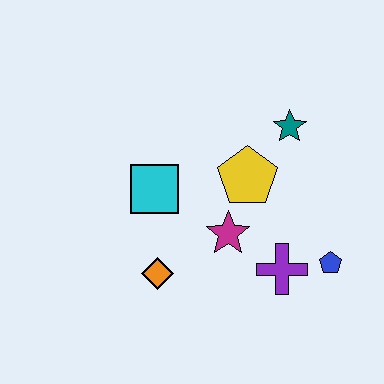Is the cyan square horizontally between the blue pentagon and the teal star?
No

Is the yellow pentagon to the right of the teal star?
No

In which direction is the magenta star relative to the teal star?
The magenta star is below the teal star.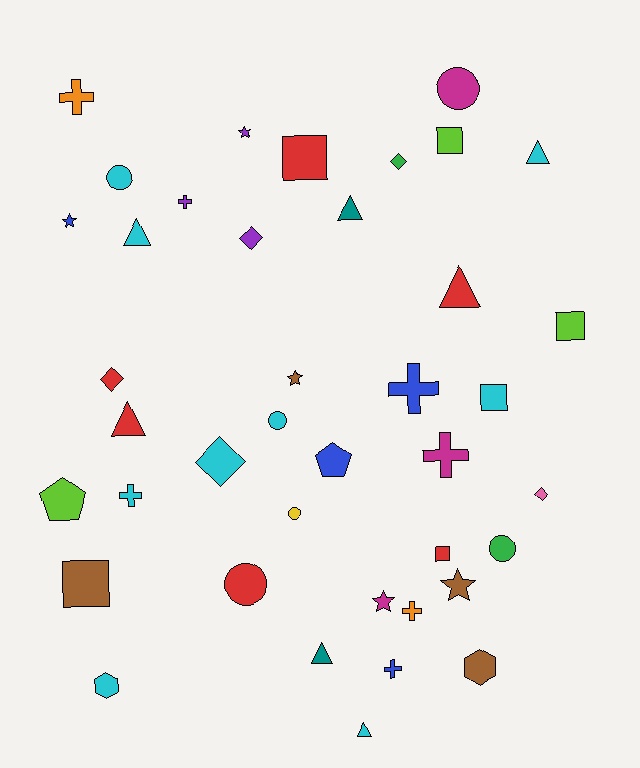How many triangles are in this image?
There are 7 triangles.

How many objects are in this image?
There are 40 objects.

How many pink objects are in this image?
There is 1 pink object.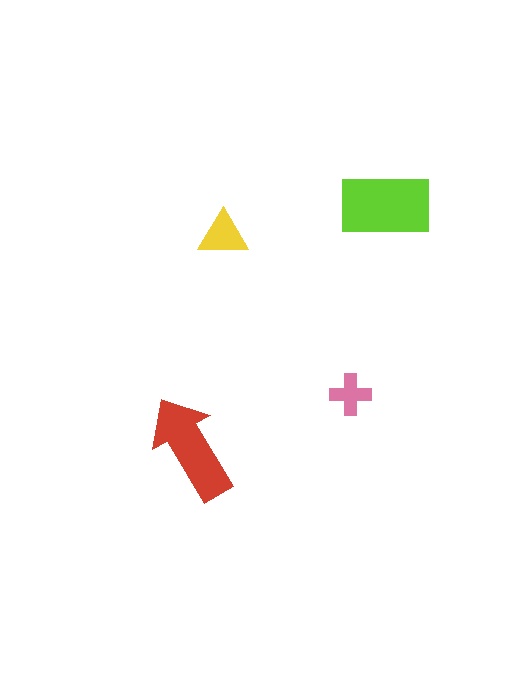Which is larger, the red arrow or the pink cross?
The red arrow.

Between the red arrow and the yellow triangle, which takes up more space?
The red arrow.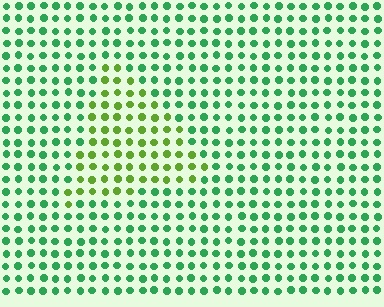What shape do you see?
I see a triangle.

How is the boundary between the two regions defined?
The boundary is defined purely by a slight shift in hue (about 45 degrees). Spacing, size, and orientation are identical on both sides.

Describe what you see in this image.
The image is filled with small green elements in a uniform arrangement. A triangle-shaped region is visible where the elements are tinted to a slightly different hue, forming a subtle color boundary.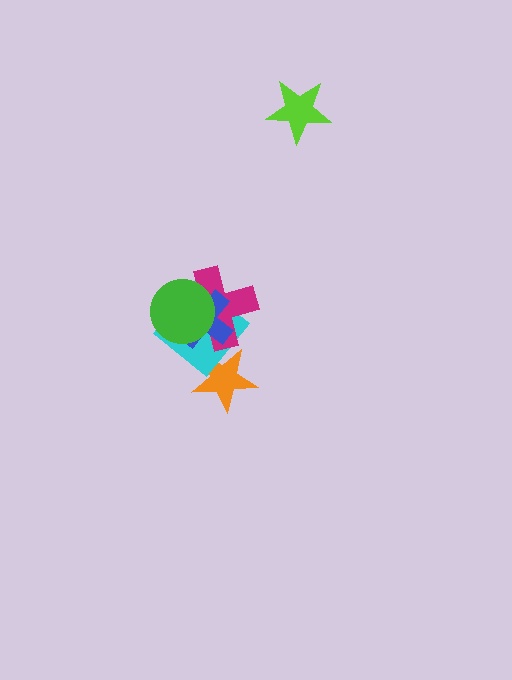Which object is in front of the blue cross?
The green circle is in front of the blue cross.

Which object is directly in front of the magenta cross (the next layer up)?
The blue cross is directly in front of the magenta cross.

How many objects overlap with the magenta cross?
3 objects overlap with the magenta cross.